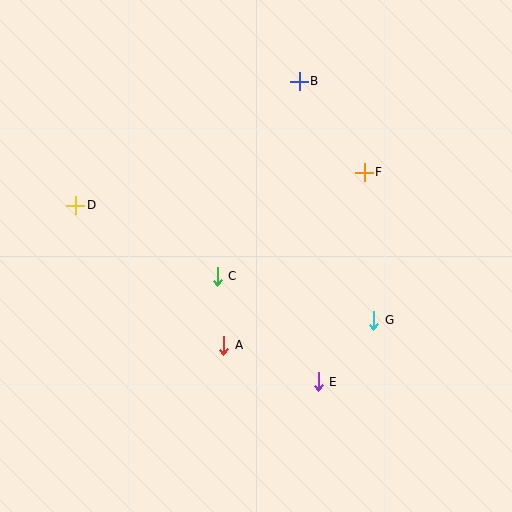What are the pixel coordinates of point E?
Point E is at (318, 382).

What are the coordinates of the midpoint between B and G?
The midpoint between B and G is at (336, 201).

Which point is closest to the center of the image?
Point C at (217, 276) is closest to the center.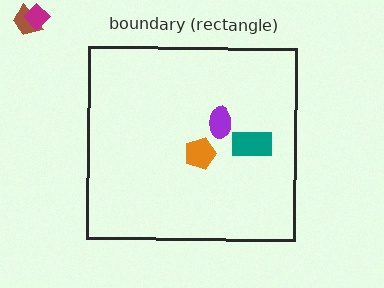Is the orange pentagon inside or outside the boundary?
Inside.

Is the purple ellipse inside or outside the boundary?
Inside.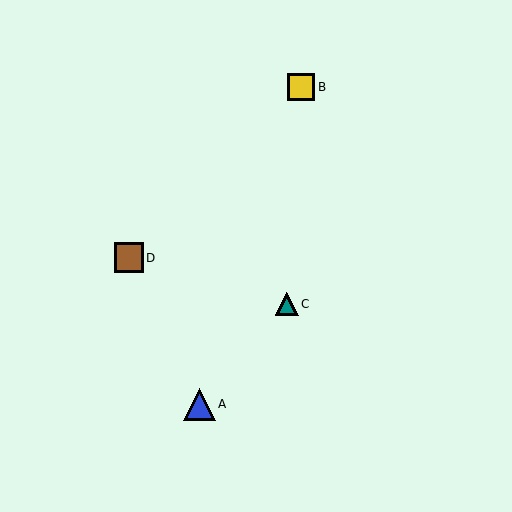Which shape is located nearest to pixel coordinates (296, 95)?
The yellow square (labeled B) at (301, 87) is nearest to that location.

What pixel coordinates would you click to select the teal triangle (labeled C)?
Click at (287, 304) to select the teal triangle C.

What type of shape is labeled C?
Shape C is a teal triangle.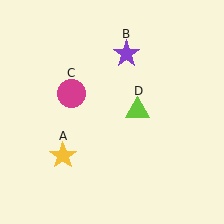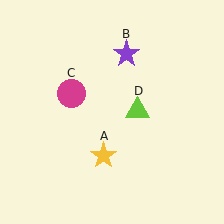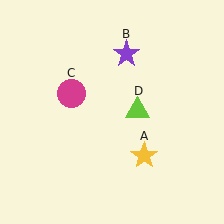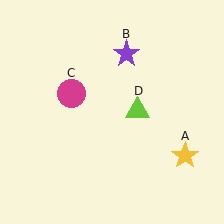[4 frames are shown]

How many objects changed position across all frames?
1 object changed position: yellow star (object A).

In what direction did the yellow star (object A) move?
The yellow star (object A) moved right.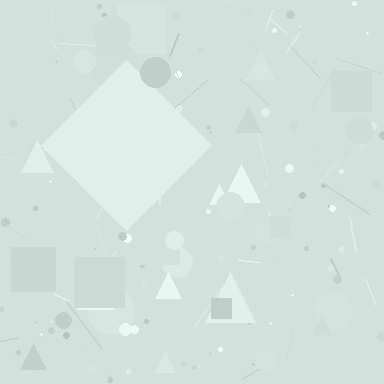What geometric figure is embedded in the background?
A diamond is embedded in the background.